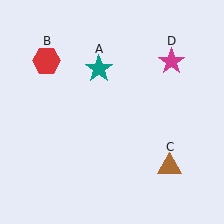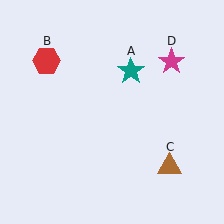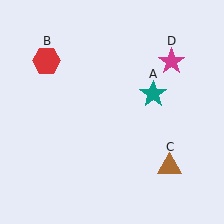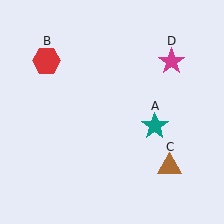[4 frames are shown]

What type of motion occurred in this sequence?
The teal star (object A) rotated clockwise around the center of the scene.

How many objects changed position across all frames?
1 object changed position: teal star (object A).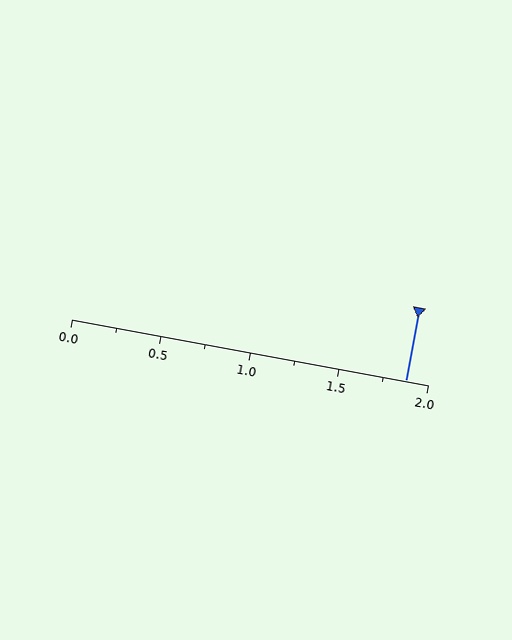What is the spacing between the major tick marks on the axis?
The major ticks are spaced 0.5 apart.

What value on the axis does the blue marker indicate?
The marker indicates approximately 1.88.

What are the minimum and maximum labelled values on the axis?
The axis runs from 0.0 to 2.0.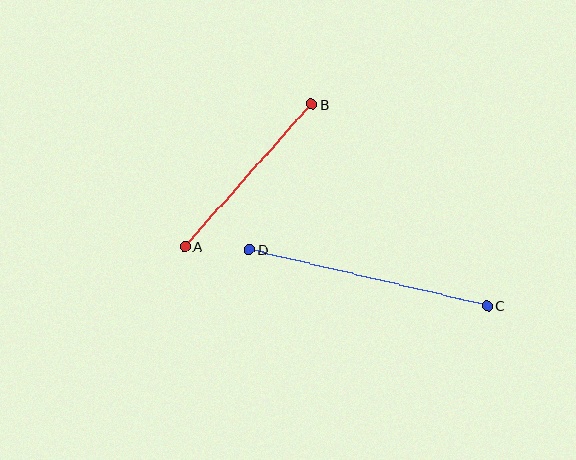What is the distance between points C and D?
The distance is approximately 245 pixels.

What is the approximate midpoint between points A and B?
The midpoint is at approximately (248, 175) pixels.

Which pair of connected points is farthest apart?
Points C and D are farthest apart.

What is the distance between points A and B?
The distance is approximately 191 pixels.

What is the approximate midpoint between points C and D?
The midpoint is at approximately (368, 278) pixels.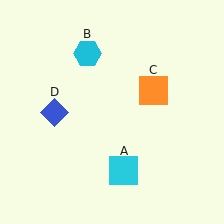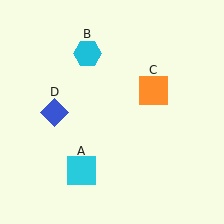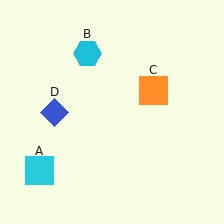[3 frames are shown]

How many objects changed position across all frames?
1 object changed position: cyan square (object A).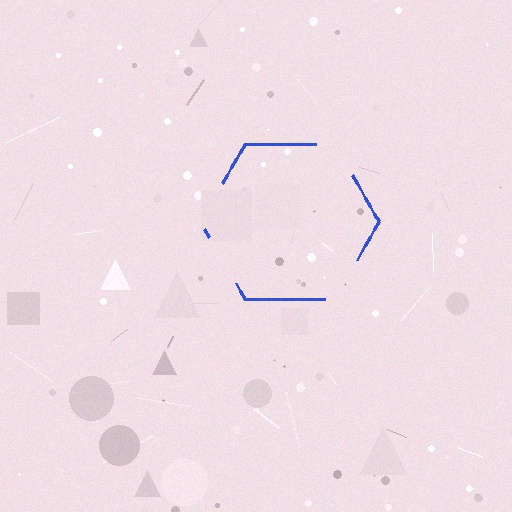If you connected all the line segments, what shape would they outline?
They would outline a hexagon.